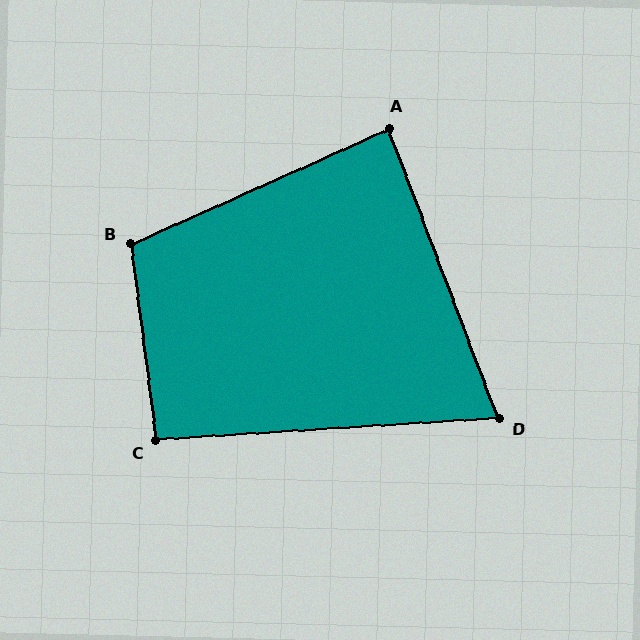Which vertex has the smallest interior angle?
D, at approximately 73 degrees.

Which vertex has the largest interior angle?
B, at approximately 107 degrees.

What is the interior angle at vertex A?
Approximately 86 degrees (approximately right).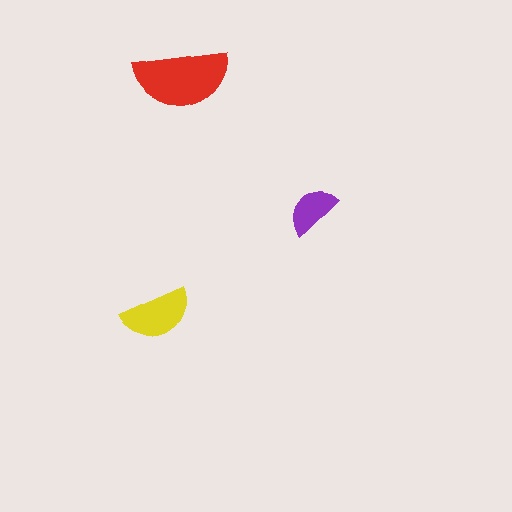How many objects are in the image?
There are 3 objects in the image.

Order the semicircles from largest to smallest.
the red one, the yellow one, the purple one.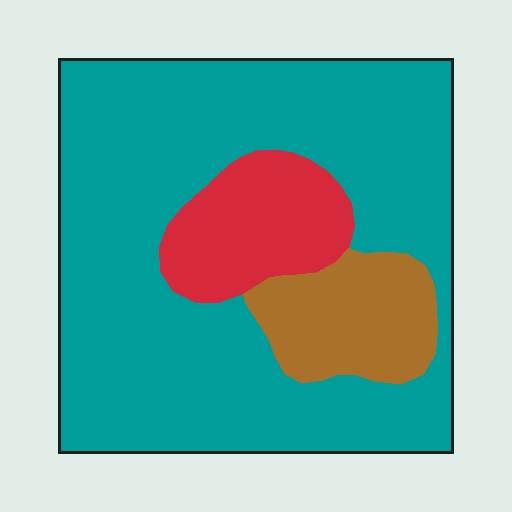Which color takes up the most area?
Teal, at roughly 75%.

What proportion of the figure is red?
Red covers about 15% of the figure.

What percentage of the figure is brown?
Brown covers 13% of the figure.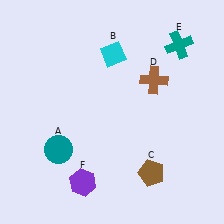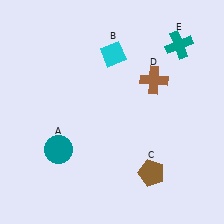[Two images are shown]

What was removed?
The purple hexagon (F) was removed in Image 2.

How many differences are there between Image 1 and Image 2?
There is 1 difference between the two images.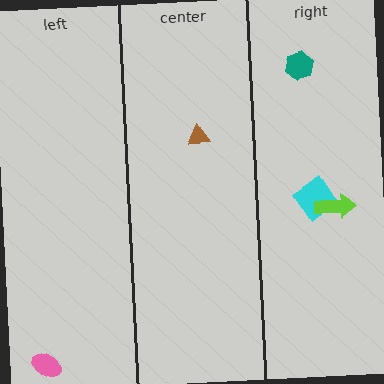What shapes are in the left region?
The pink ellipse.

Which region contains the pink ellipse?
The left region.